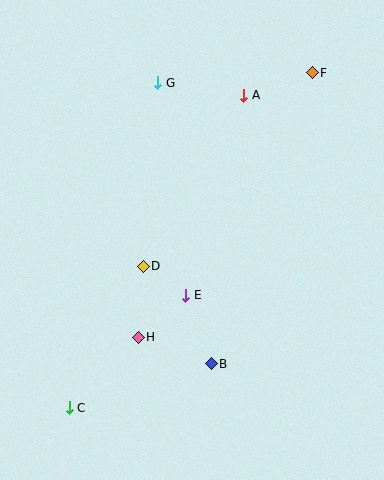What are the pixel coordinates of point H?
Point H is at (138, 337).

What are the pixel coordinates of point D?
Point D is at (143, 266).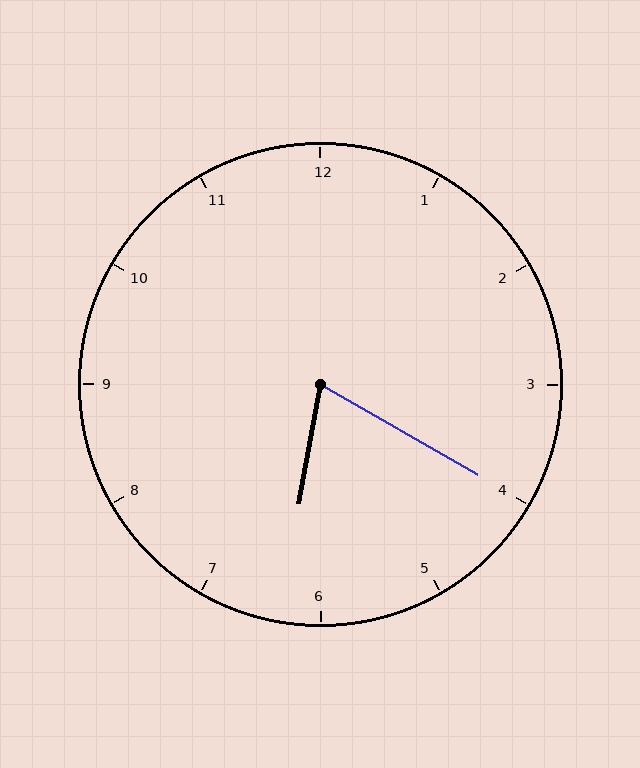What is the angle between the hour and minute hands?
Approximately 70 degrees.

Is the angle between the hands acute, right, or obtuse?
It is acute.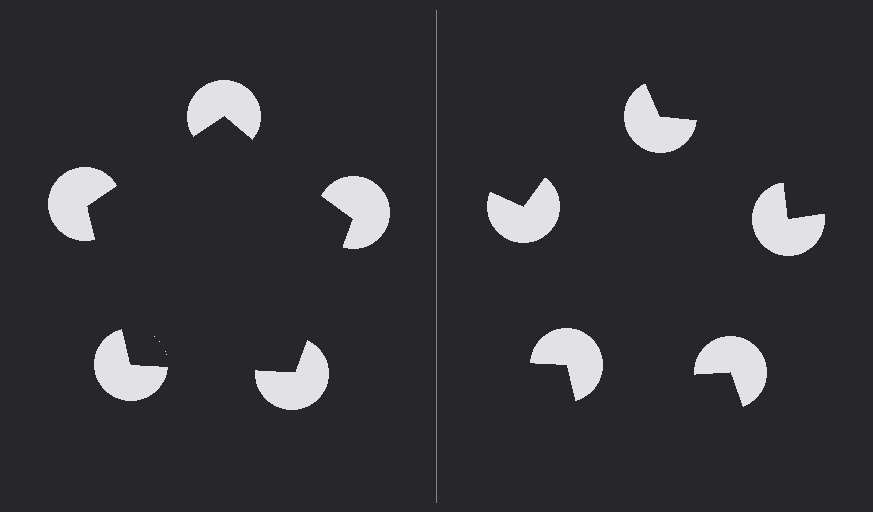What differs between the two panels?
The pac-man discs are positioned identically on both sides; only the wedge orientations differ. On the left they align to a pentagon; on the right they are misaligned.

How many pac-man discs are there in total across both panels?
10 — 5 on each side.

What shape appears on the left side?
An illusory pentagon.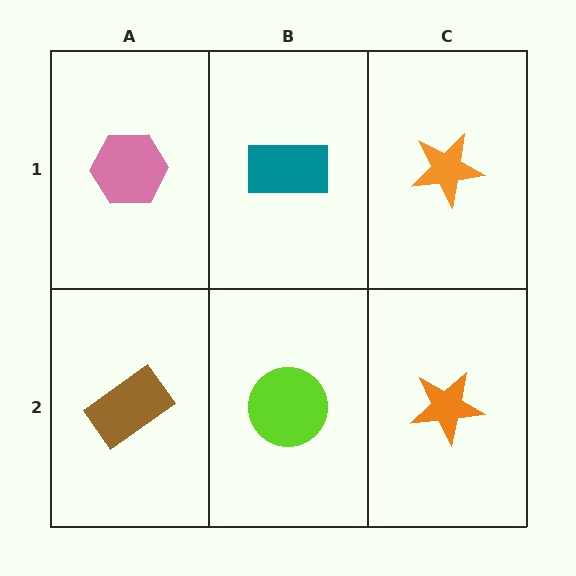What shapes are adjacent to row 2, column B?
A teal rectangle (row 1, column B), a brown rectangle (row 2, column A), an orange star (row 2, column C).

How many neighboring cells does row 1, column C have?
2.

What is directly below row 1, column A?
A brown rectangle.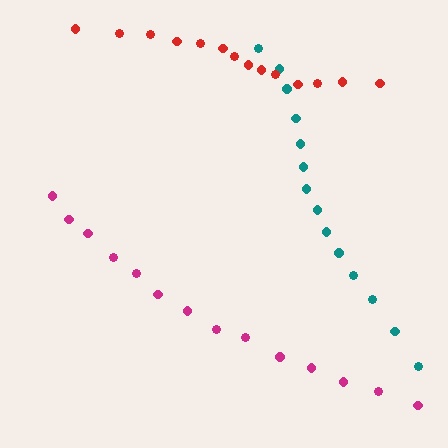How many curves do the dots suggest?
There are 3 distinct paths.